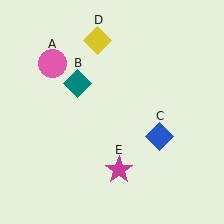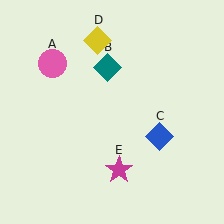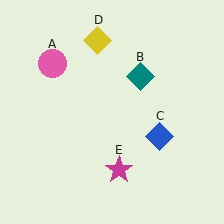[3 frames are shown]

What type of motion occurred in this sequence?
The teal diamond (object B) rotated clockwise around the center of the scene.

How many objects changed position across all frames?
1 object changed position: teal diamond (object B).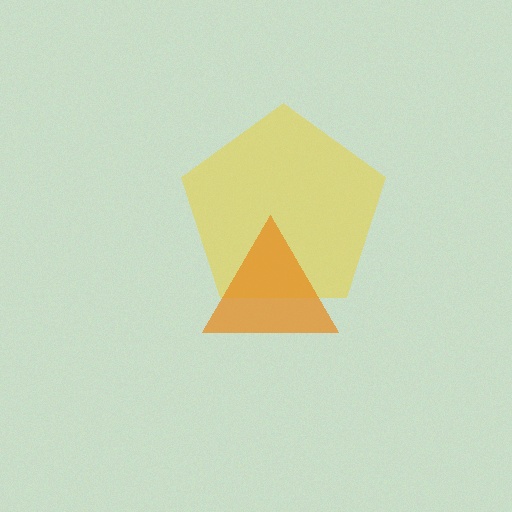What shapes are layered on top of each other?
The layered shapes are: a yellow pentagon, an orange triangle.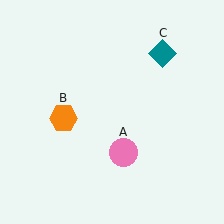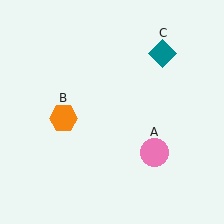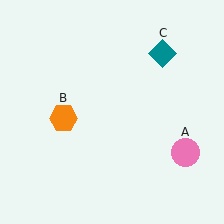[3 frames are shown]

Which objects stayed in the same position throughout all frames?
Orange hexagon (object B) and teal diamond (object C) remained stationary.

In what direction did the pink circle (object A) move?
The pink circle (object A) moved right.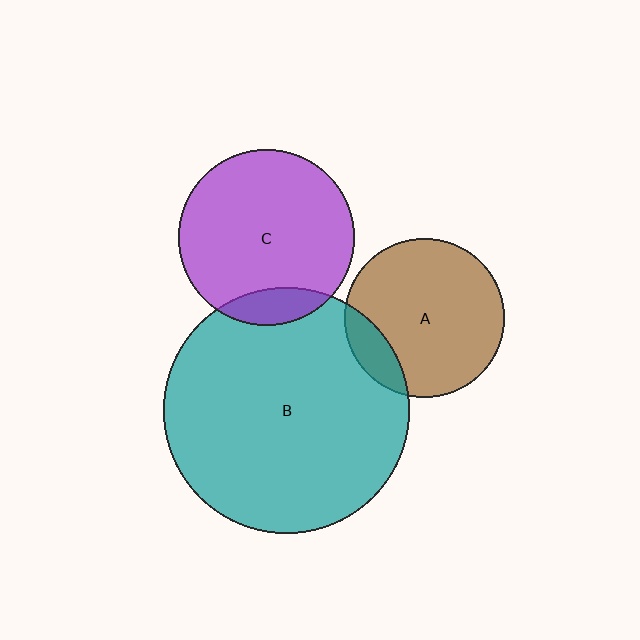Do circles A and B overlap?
Yes.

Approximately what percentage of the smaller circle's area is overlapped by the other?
Approximately 15%.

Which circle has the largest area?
Circle B (teal).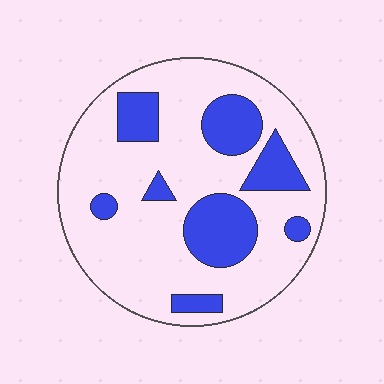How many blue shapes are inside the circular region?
8.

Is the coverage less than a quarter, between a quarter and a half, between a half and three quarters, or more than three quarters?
Between a quarter and a half.